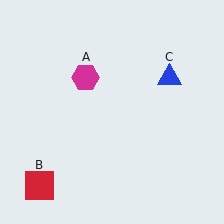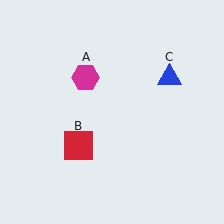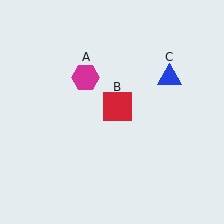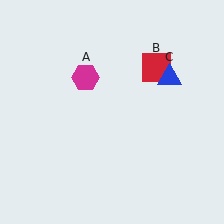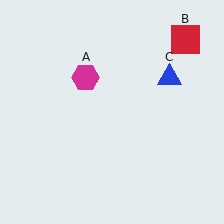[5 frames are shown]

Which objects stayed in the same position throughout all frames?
Magenta hexagon (object A) and blue triangle (object C) remained stationary.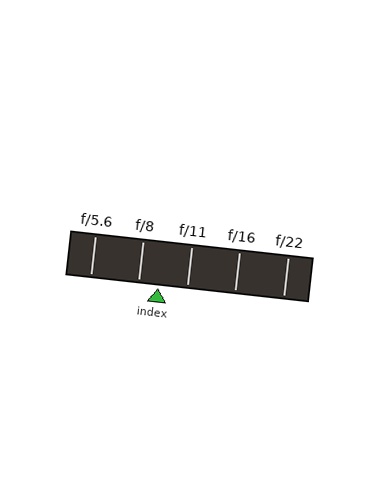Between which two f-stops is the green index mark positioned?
The index mark is between f/8 and f/11.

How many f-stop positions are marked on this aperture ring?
There are 5 f-stop positions marked.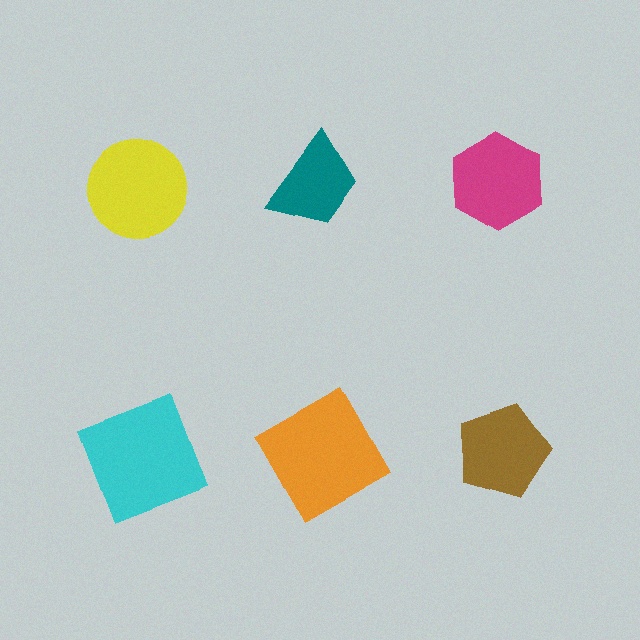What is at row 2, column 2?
An orange square.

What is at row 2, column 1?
A cyan square.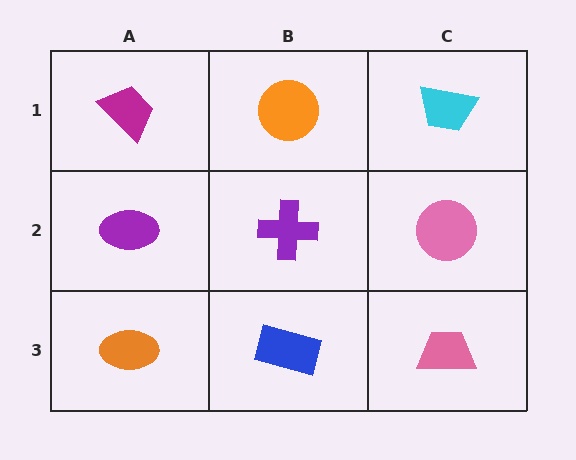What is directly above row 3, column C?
A pink circle.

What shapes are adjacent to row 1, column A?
A purple ellipse (row 2, column A), an orange circle (row 1, column B).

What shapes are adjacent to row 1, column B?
A purple cross (row 2, column B), a magenta trapezoid (row 1, column A), a cyan trapezoid (row 1, column C).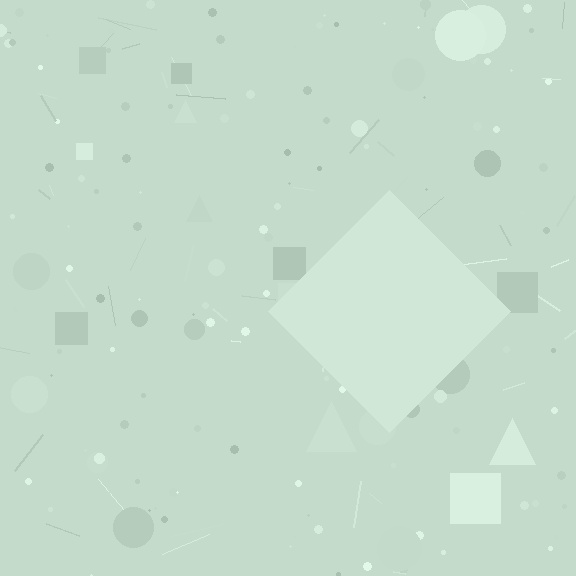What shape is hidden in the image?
A diamond is hidden in the image.